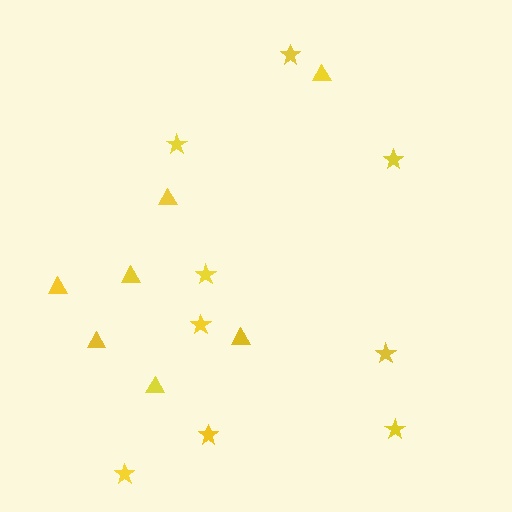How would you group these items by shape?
There are 2 groups: one group of triangles (7) and one group of stars (9).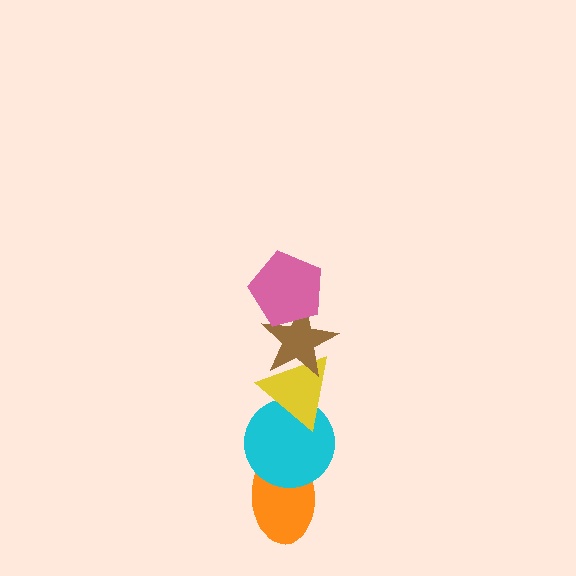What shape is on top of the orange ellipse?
The cyan circle is on top of the orange ellipse.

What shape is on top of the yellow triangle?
The brown star is on top of the yellow triangle.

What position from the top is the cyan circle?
The cyan circle is 4th from the top.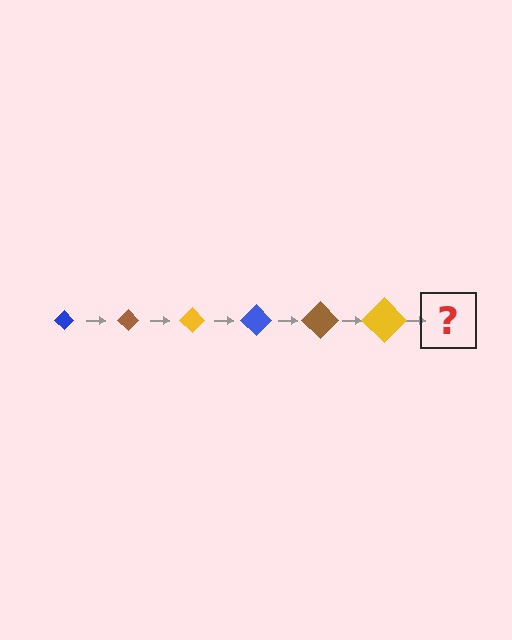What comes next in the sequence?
The next element should be a blue diamond, larger than the previous one.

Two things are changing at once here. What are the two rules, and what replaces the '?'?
The two rules are that the diamond grows larger each step and the color cycles through blue, brown, and yellow. The '?' should be a blue diamond, larger than the previous one.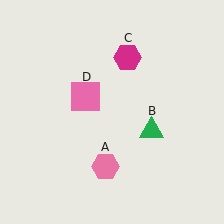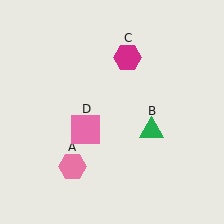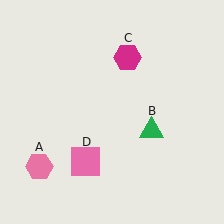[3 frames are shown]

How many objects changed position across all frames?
2 objects changed position: pink hexagon (object A), pink square (object D).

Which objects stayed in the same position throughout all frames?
Green triangle (object B) and magenta hexagon (object C) remained stationary.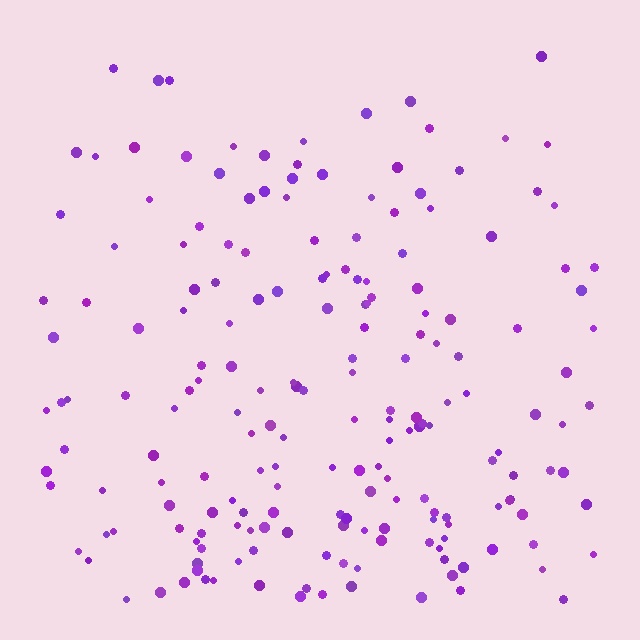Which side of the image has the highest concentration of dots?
The bottom.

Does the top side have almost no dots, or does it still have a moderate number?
Still a moderate number, just noticeably fewer than the bottom.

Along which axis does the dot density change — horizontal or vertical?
Vertical.